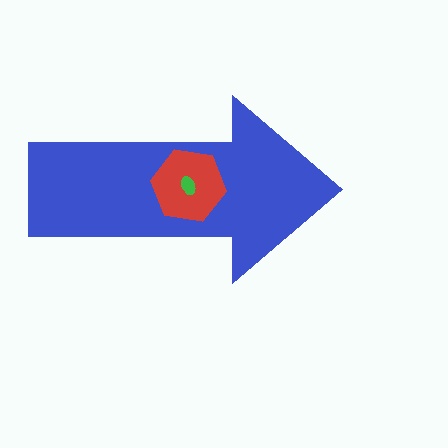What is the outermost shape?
The blue arrow.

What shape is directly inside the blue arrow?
The red hexagon.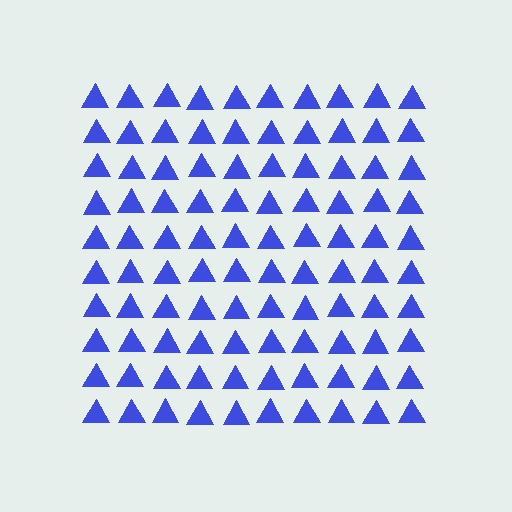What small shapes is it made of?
It is made of small triangles.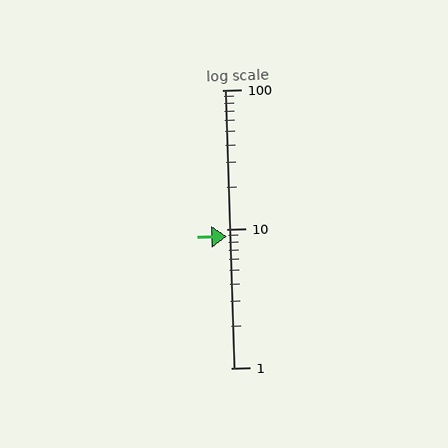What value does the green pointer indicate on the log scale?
The pointer indicates approximately 8.8.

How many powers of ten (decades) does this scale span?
The scale spans 2 decades, from 1 to 100.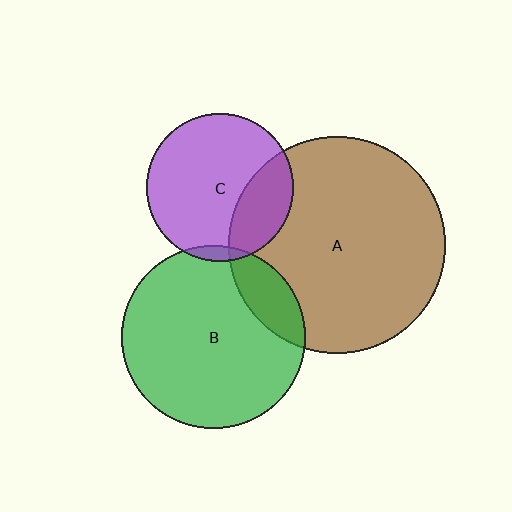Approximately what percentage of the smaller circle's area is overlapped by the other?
Approximately 15%.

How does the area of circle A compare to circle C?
Approximately 2.2 times.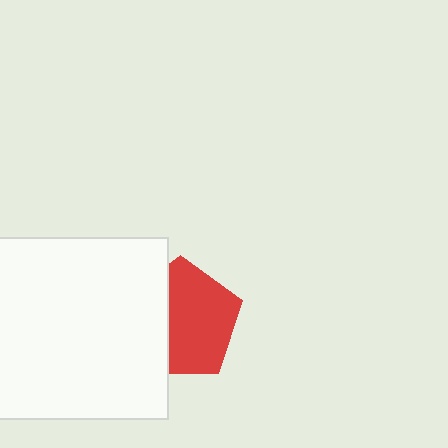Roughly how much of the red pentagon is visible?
About half of it is visible (roughly 63%).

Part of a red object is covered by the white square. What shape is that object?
It is a pentagon.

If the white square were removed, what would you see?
You would see the complete red pentagon.